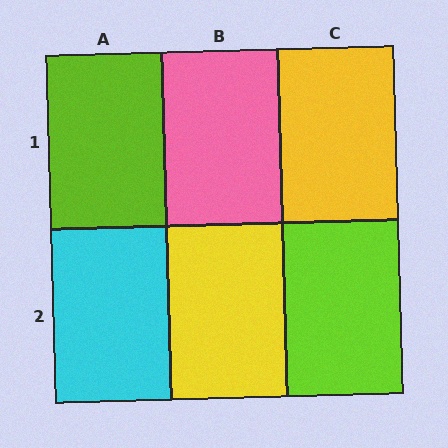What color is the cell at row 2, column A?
Cyan.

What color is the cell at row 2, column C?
Lime.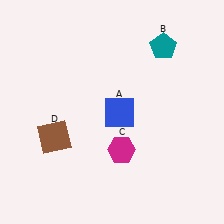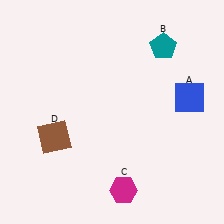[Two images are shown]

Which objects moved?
The objects that moved are: the blue square (A), the magenta hexagon (C).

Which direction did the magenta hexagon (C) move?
The magenta hexagon (C) moved down.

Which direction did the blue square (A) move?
The blue square (A) moved right.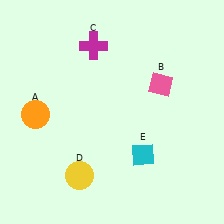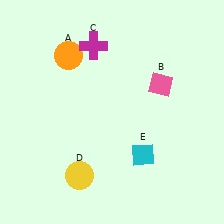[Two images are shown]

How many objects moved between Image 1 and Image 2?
1 object moved between the two images.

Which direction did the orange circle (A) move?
The orange circle (A) moved up.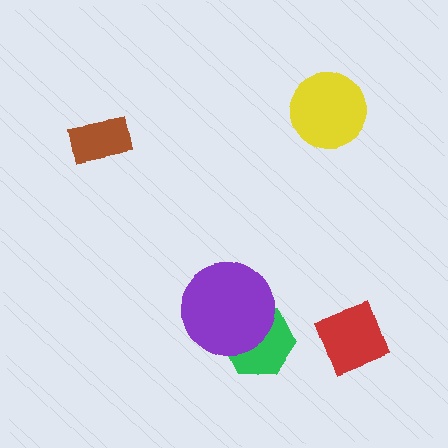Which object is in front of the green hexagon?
The purple circle is in front of the green hexagon.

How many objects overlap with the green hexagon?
1 object overlaps with the green hexagon.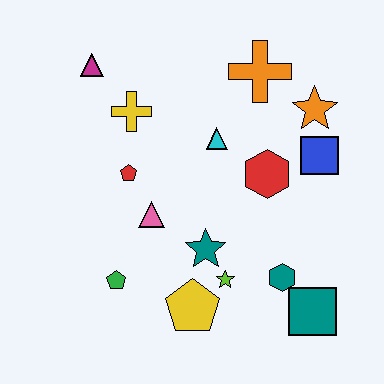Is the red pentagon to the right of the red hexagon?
No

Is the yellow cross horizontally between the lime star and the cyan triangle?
No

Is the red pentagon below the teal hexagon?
No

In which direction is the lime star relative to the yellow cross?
The lime star is below the yellow cross.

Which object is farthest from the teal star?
The magenta triangle is farthest from the teal star.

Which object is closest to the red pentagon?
The pink triangle is closest to the red pentagon.